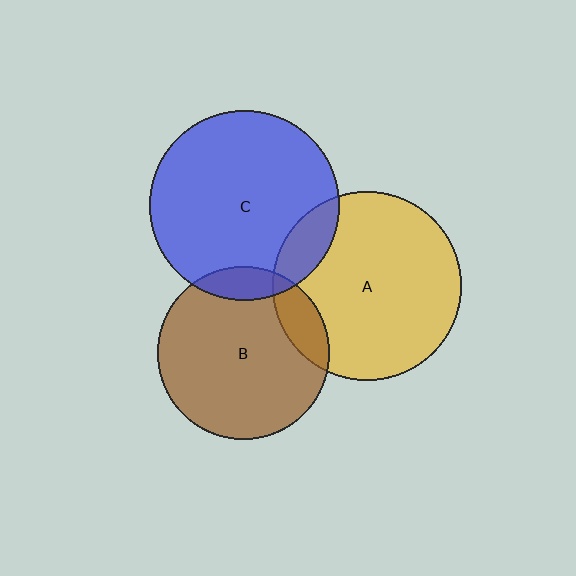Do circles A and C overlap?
Yes.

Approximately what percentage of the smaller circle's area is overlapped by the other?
Approximately 15%.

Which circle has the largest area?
Circle C (blue).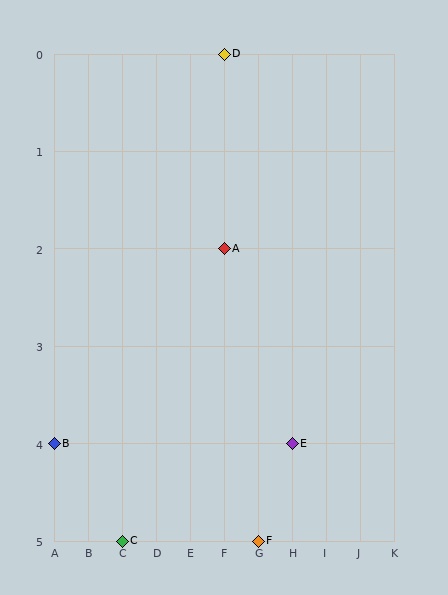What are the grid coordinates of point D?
Point D is at grid coordinates (F, 0).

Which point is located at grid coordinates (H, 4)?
Point E is at (H, 4).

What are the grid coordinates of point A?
Point A is at grid coordinates (F, 2).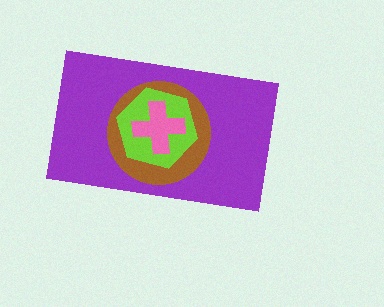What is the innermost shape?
The pink cross.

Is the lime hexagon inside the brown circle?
Yes.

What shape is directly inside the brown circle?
The lime hexagon.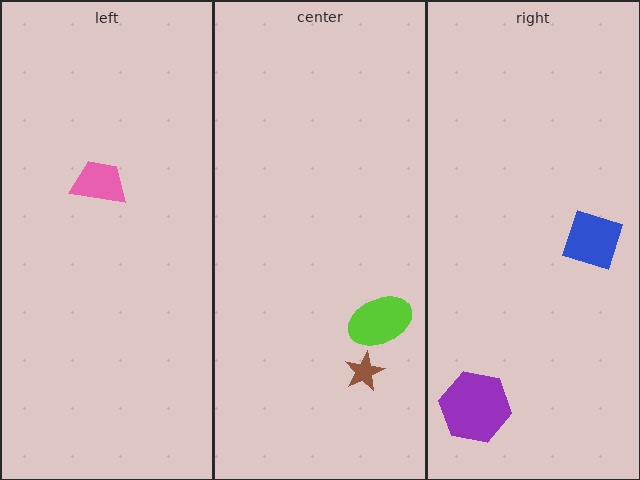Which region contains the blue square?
The right region.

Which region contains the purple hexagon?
The right region.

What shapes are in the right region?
The purple hexagon, the blue square.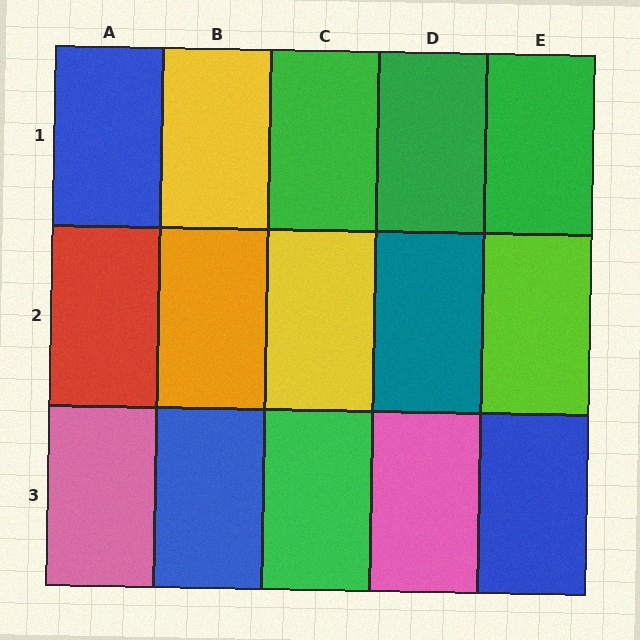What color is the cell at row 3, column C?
Green.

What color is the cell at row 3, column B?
Blue.